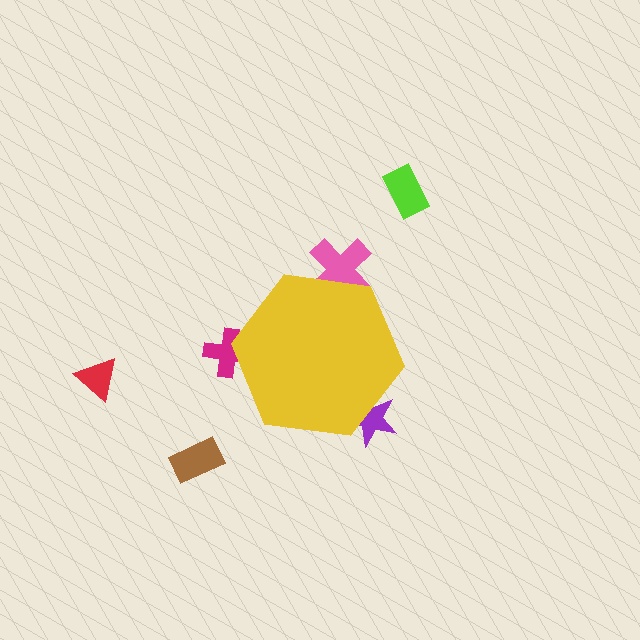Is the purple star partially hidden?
Yes, the purple star is partially hidden behind the yellow hexagon.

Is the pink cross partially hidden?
Yes, the pink cross is partially hidden behind the yellow hexagon.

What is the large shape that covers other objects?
A yellow hexagon.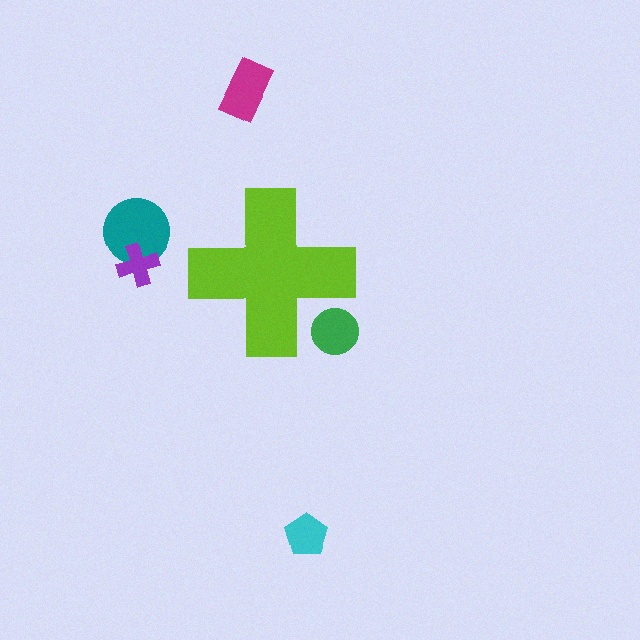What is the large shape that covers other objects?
A lime cross.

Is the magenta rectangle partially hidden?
No, the magenta rectangle is fully visible.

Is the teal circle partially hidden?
No, the teal circle is fully visible.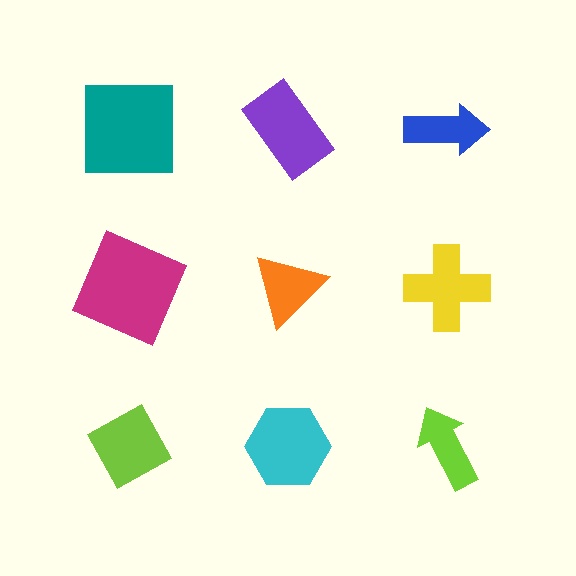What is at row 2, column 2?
An orange triangle.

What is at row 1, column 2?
A purple rectangle.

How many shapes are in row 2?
3 shapes.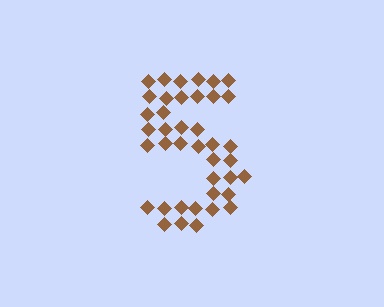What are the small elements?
The small elements are diamonds.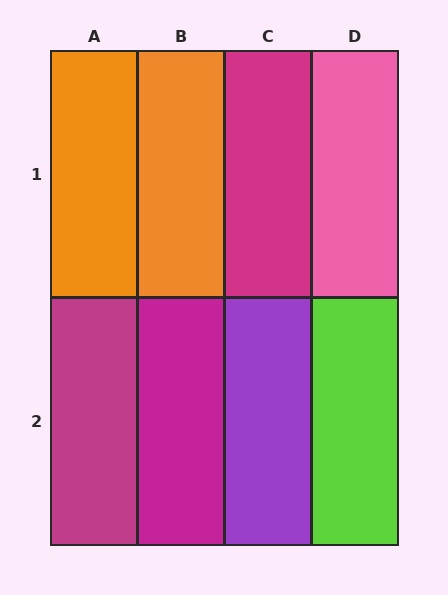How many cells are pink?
1 cell is pink.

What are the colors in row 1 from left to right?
Orange, orange, magenta, pink.